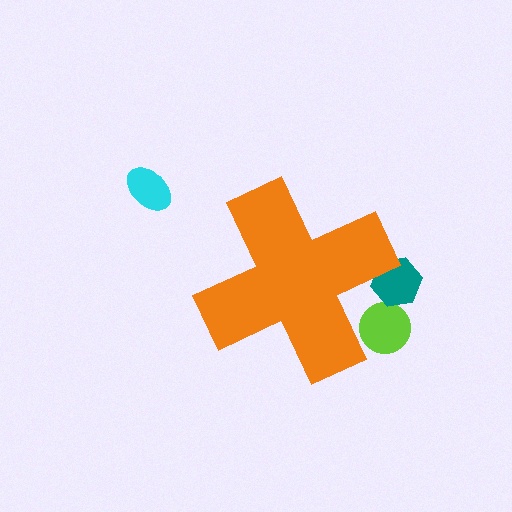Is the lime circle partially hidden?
Yes, the lime circle is partially hidden behind the orange cross.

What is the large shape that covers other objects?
An orange cross.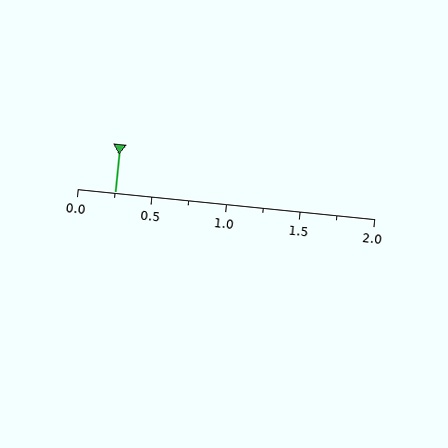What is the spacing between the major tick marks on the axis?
The major ticks are spaced 0.5 apart.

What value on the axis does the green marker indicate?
The marker indicates approximately 0.25.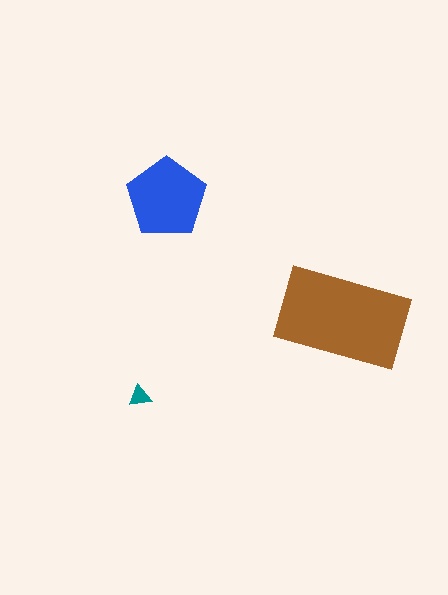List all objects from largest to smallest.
The brown rectangle, the blue pentagon, the teal triangle.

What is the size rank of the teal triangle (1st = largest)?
3rd.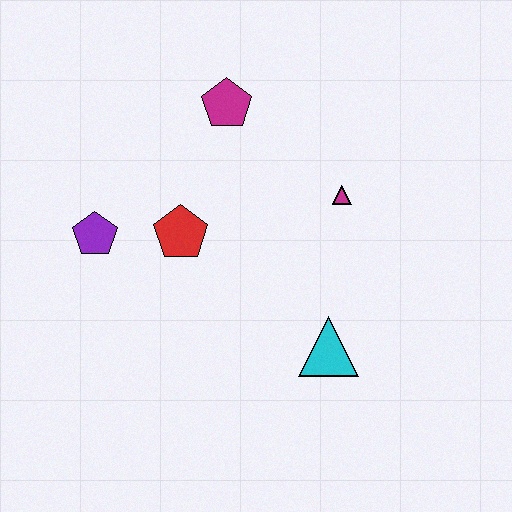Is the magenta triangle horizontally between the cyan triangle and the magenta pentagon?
No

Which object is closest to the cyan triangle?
The magenta triangle is closest to the cyan triangle.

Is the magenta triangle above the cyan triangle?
Yes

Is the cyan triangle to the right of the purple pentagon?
Yes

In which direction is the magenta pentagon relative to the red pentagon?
The magenta pentagon is above the red pentagon.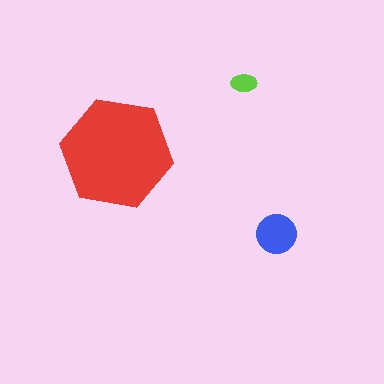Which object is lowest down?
The blue circle is bottommost.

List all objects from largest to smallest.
The red hexagon, the blue circle, the lime ellipse.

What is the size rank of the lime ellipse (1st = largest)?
3rd.